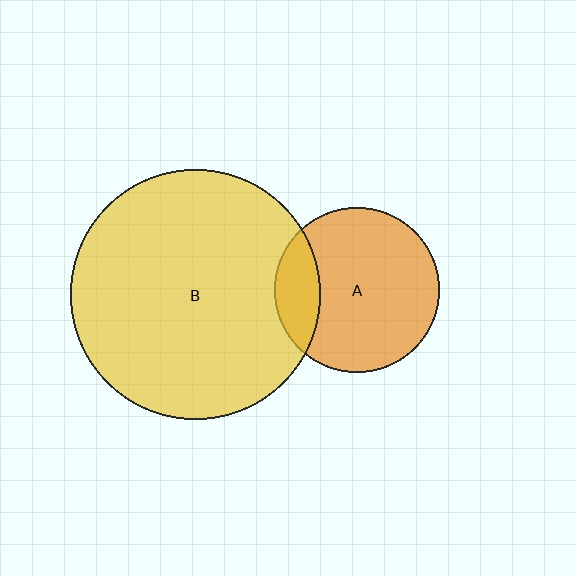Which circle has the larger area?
Circle B (yellow).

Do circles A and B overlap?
Yes.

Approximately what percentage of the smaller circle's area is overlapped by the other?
Approximately 20%.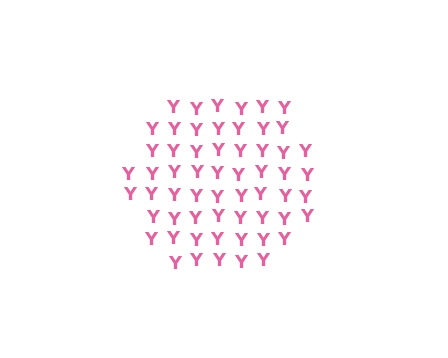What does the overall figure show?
The overall figure shows a hexagon.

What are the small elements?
The small elements are letter Y's.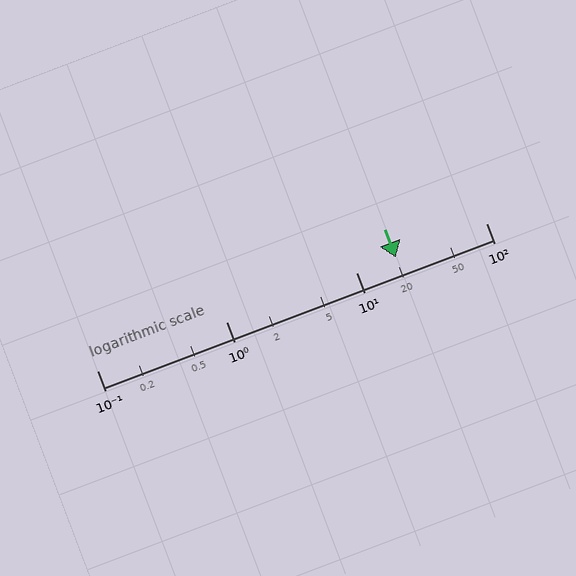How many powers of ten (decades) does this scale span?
The scale spans 3 decades, from 0.1 to 100.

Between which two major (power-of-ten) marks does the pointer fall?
The pointer is between 10 and 100.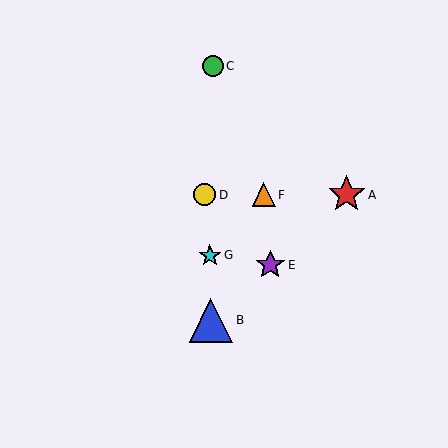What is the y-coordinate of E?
Object E is at y≈265.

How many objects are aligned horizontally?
3 objects (A, D, F) are aligned horizontally.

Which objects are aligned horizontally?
Objects A, D, F are aligned horizontally.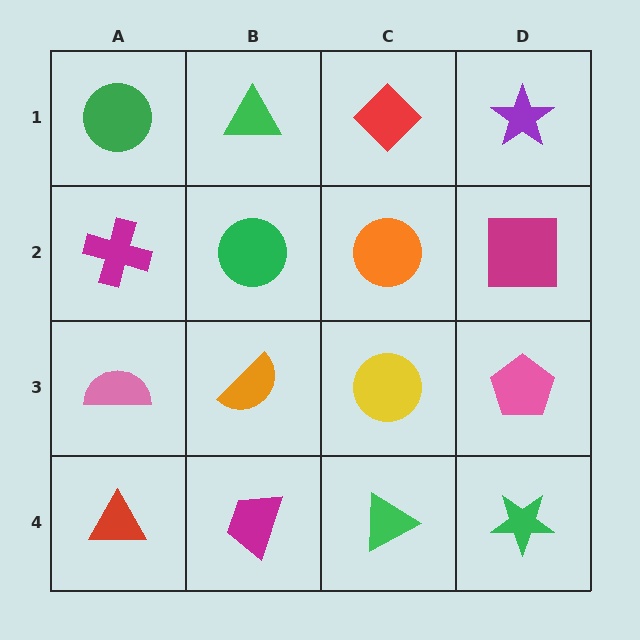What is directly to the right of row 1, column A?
A green triangle.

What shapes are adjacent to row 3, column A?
A magenta cross (row 2, column A), a red triangle (row 4, column A), an orange semicircle (row 3, column B).